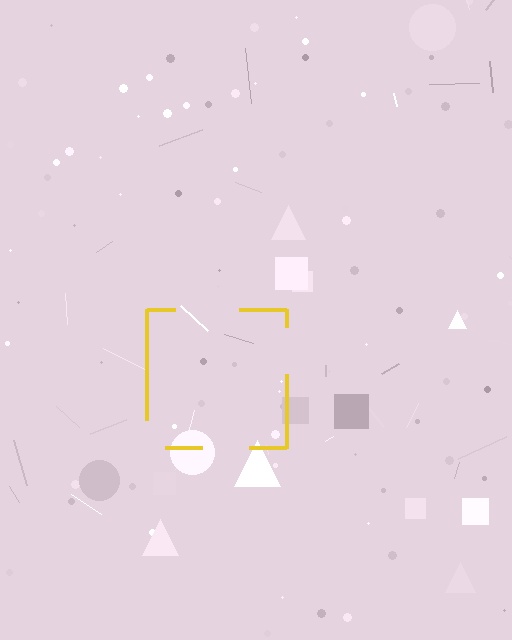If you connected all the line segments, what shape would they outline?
They would outline a square.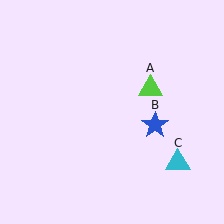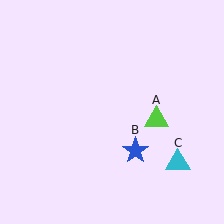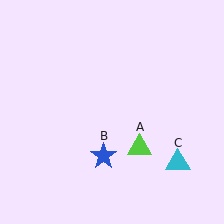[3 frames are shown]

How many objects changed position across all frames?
2 objects changed position: lime triangle (object A), blue star (object B).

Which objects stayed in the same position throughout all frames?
Cyan triangle (object C) remained stationary.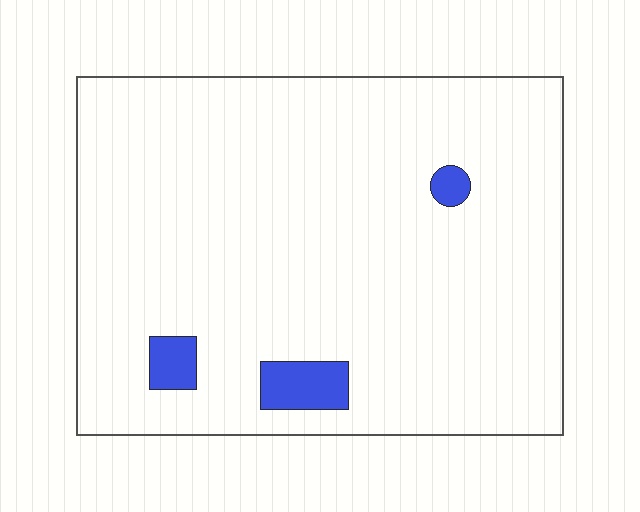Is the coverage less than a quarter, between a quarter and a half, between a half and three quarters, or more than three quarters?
Less than a quarter.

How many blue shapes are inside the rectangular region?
3.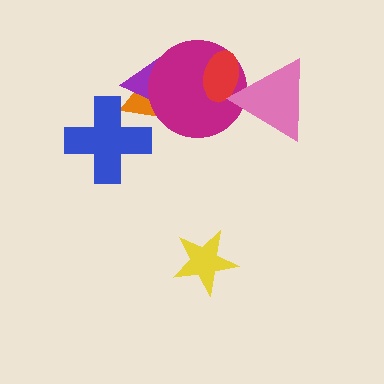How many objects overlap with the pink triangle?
2 objects overlap with the pink triangle.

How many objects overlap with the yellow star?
0 objects overlap with the yellow star.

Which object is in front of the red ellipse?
The pink triangle is in front of the red ellipse.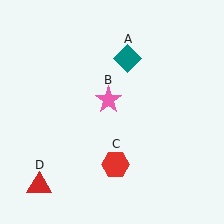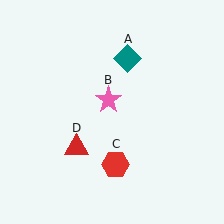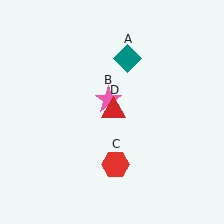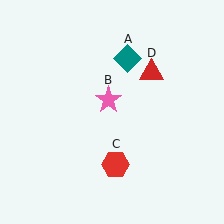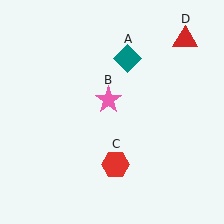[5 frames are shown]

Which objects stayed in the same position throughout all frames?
Teal diamond (object A) and pink star (object B) and red hexagon (object C) remained stationary.